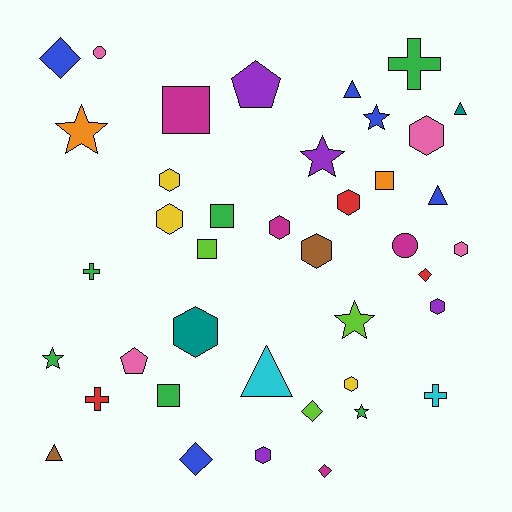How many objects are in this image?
There are 40 objects.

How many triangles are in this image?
There are 5 triangles.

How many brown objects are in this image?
There are 2 brown objects.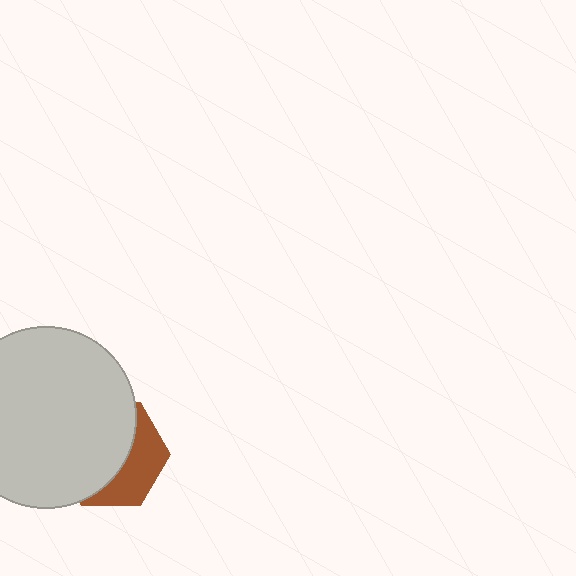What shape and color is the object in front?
The object in front is a light gray circle.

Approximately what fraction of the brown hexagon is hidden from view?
Roughly 63% of the brown hexagon is hidden behind the light gray circle.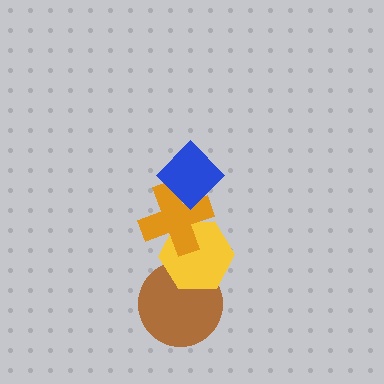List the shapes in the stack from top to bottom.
From top to bottom: the blue diamond, the orange cross, the yellow hexagon, the brown circle.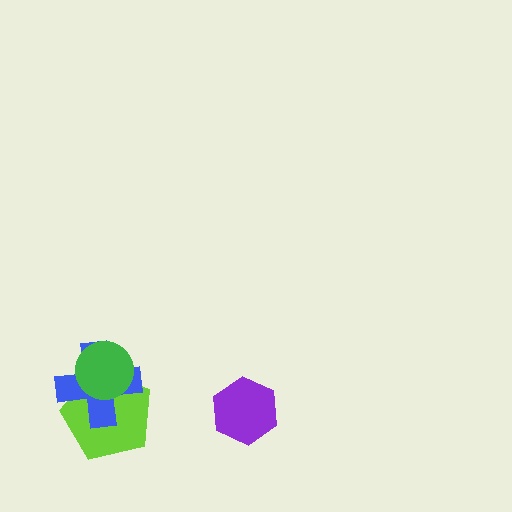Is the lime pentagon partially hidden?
Yes, it is partially covered by another shape.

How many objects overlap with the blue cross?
2 objects overlap with the blue cross.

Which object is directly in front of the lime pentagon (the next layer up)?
The blue cross is directly in front of the lime pentagon.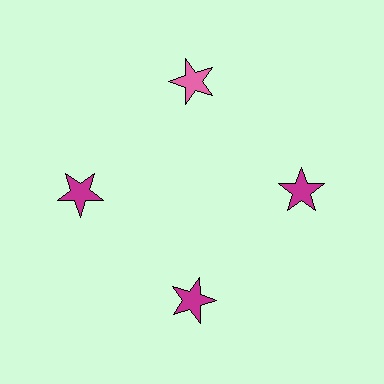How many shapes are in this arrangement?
There are 4 shapes arranged in a ring pattern.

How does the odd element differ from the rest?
It has a different color: pink instead of magenta.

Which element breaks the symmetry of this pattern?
The pink star at roughly the 12 o'clock position breaks the symmetry. All other shapes are magenta stars.